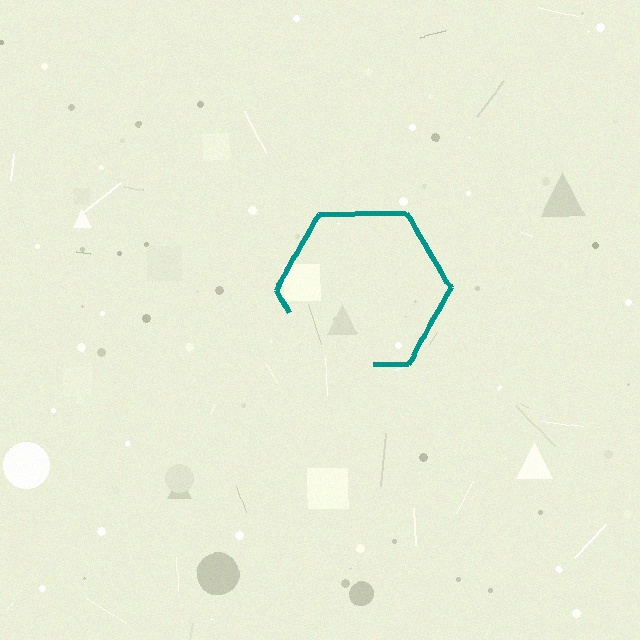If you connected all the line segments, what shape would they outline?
They would outline a hexagon.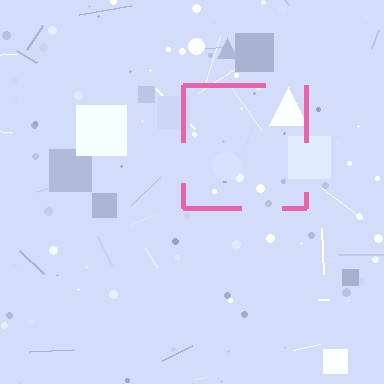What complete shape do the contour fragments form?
The contour fragments form a square.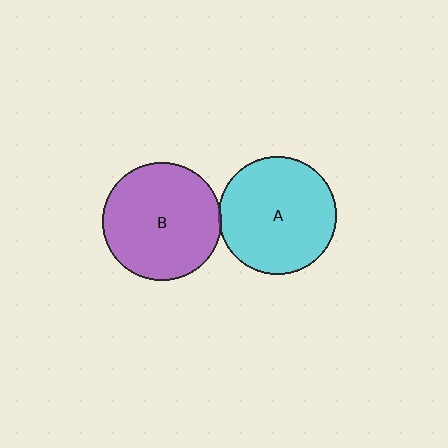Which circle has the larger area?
Circle B (purple).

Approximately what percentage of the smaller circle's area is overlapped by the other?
Approximately 5%.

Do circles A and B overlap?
Yes.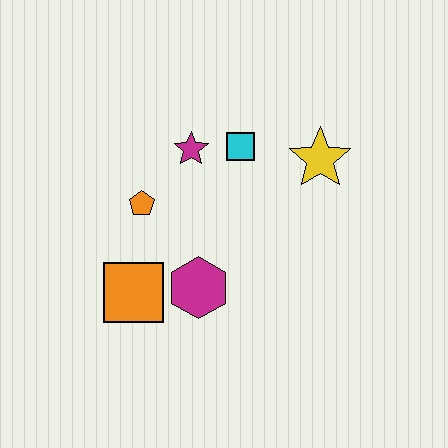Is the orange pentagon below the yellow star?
Yes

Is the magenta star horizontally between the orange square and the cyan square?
Yes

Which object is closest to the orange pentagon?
The magenta star is closest to the orange pentagon.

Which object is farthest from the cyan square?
The orange square is farthest from the cyan square.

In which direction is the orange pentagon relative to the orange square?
The orange pentagon is above the orange square.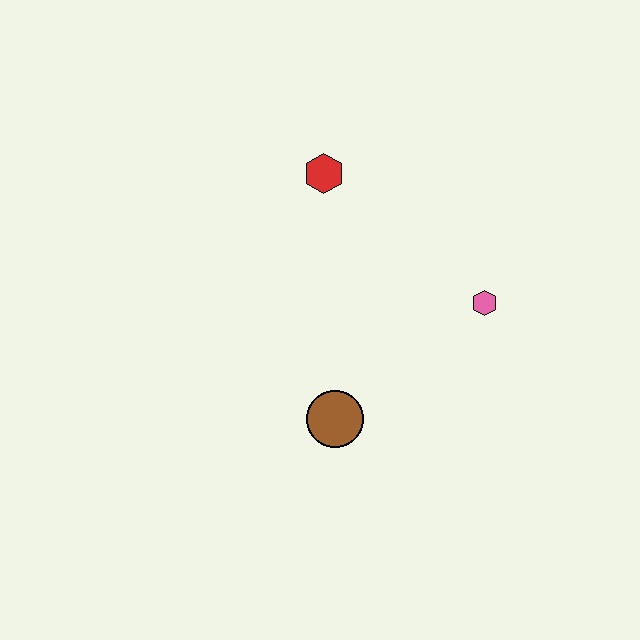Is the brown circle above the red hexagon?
No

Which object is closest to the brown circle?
The pink hexagon is closest to the brown circle.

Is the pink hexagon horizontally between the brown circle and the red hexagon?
No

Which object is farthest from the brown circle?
The red hexagon is farthest from the brown circle.